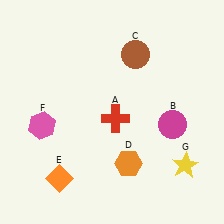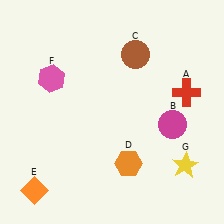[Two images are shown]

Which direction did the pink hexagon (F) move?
The pink hexagon (F) moved up.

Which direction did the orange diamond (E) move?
The orange diamond (E) moved left.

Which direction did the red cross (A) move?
The red cross (A) moved right.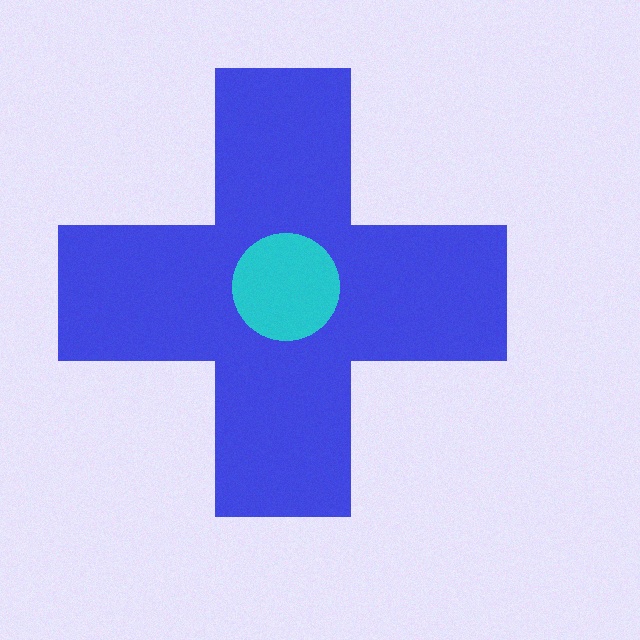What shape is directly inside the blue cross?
The cyan circle.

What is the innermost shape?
The cyan circle.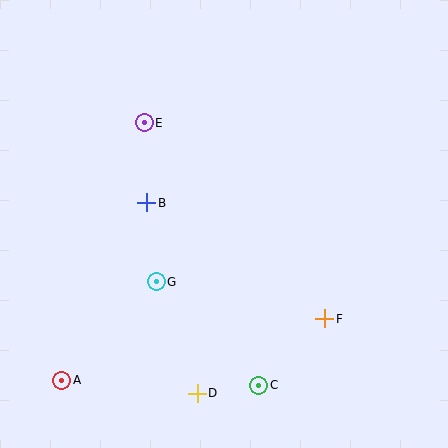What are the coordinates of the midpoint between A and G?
The midpoint between A and G is at (109, 331).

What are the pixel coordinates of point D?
Point D is at (197, 393).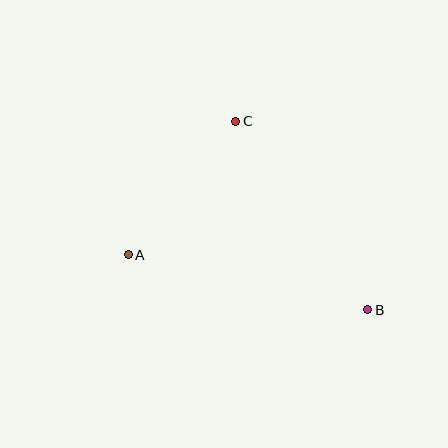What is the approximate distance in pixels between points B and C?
The distance between B and C is approximately 230 pixels.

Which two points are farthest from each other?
Points A and B are farthest from each other.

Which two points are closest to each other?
Points A and C are closest to each other.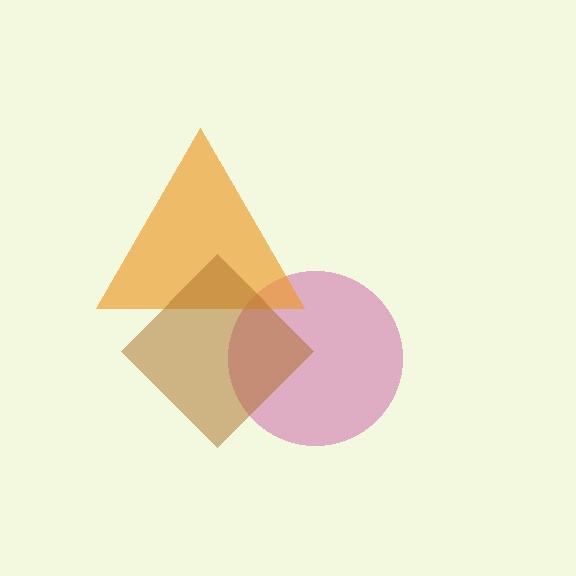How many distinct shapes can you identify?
There are 3 distinct shapes: a magenta circle, an orange triangle, a brown diamond.